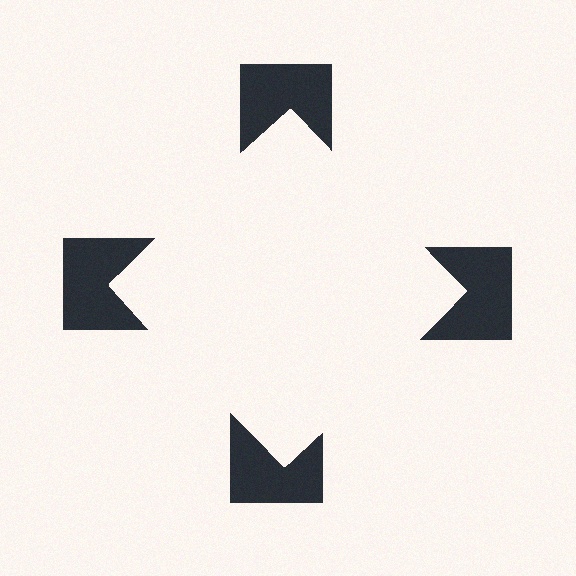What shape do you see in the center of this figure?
An illusory square — its edges are inferred from the aligned wedge cuts in the notched squares, not physically drawn.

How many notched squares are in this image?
There are 4 — one at each vertex of the illusory square.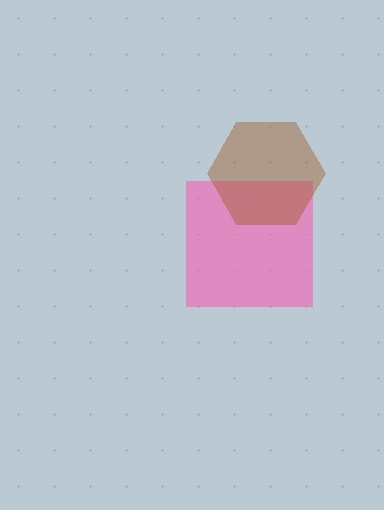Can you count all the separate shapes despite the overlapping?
Yes, there are 2 separate shapes.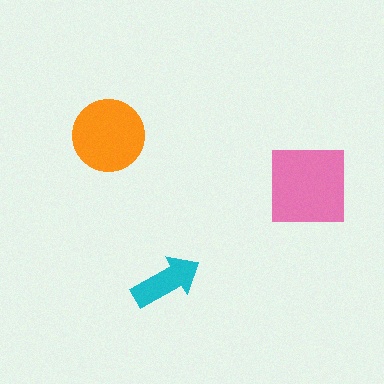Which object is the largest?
The pink square.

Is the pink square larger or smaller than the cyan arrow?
Larger.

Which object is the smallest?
The cyan arrow.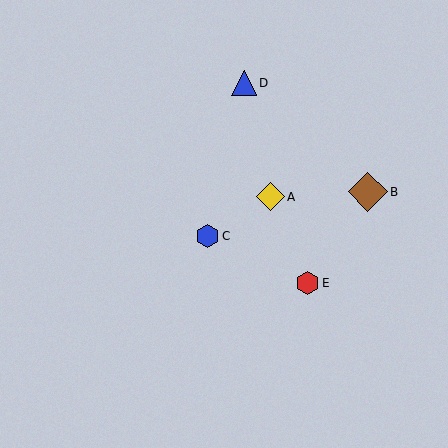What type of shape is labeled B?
Shape B is a brown diamond.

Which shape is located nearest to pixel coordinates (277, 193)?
The yellow diamond (labeled A) at (270, 197) is nearest to that location.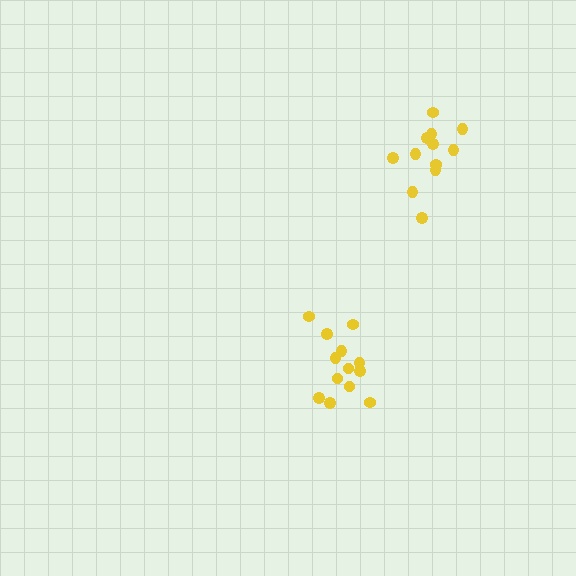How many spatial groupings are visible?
There are 2 spatial groupings.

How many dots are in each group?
Group 1: 13 dots, Group 2: 12 dots (25 total).